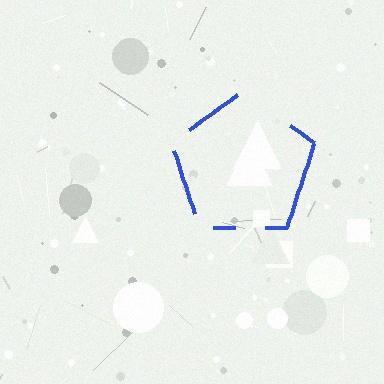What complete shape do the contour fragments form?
The contour fragments form a pentagon.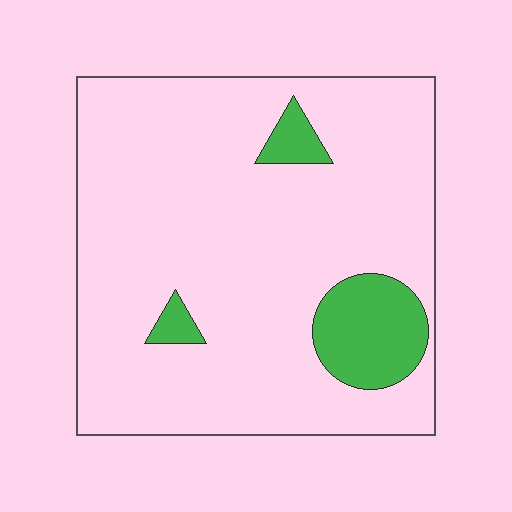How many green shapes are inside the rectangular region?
3.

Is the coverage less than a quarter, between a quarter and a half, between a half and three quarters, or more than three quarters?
Less than a quarter.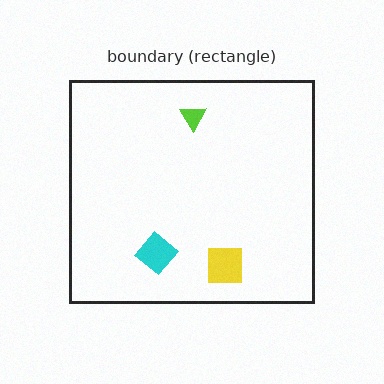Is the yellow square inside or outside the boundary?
Inside.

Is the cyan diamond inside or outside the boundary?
Inside.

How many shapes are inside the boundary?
3 inside, 0 outside.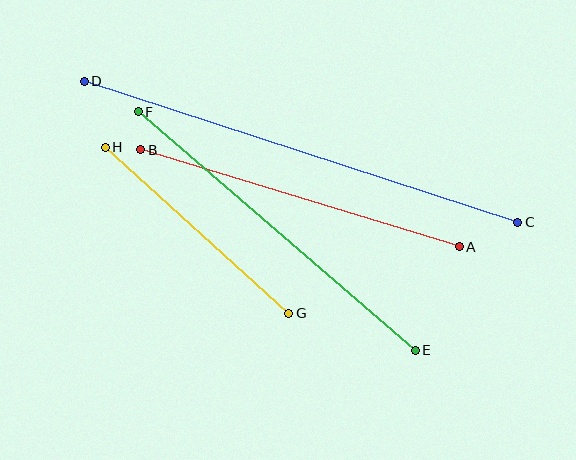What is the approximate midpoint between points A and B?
The midpoint is at approximately (300, 198) pixels.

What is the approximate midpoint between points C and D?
The midpoint is at approximately (301, 152) pixels.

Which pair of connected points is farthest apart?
Points C and D are farthest apart.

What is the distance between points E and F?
The distance is approximately 366 pixels.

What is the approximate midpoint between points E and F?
The midpoint is at approximately (277, 231) pixels.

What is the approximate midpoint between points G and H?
The midpoint is at approximately (197, 230) pixels.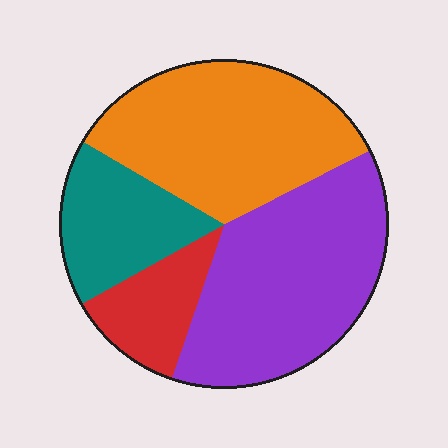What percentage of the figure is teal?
Teal takes up about one sixth (1/6) of the figure.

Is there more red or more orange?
Orange.